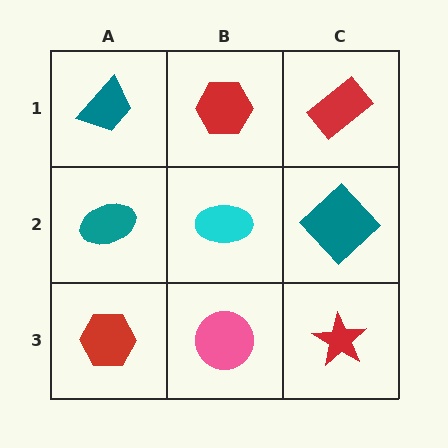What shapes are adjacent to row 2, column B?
A red hexagon (row 1, column B), a pink circle (row 3, column B), a teal ellipse (row 2, column A), a teal diamond (row 2, column C).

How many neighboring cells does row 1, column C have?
2.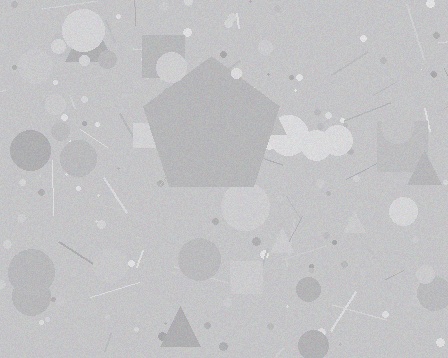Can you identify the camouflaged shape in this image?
The camouflaged shape is a pentagon.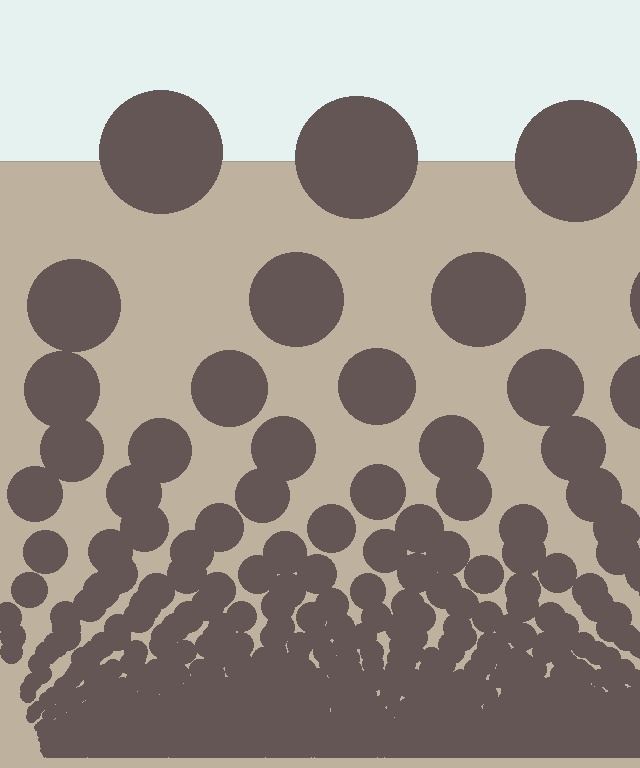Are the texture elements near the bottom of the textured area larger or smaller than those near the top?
Smaller. The gradient is inverted — elements near the bottom are smaller and denser.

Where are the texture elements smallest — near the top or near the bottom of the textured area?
Near the bottom.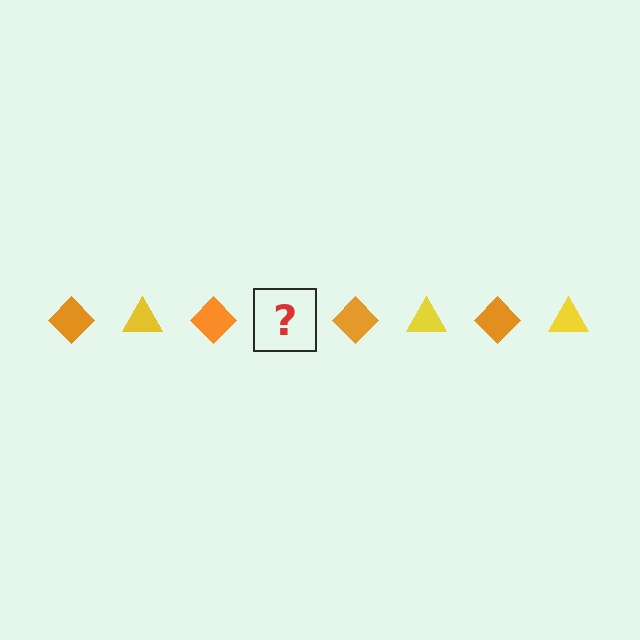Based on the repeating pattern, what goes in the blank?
The blank should be a yellow triangle.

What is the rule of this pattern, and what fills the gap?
The rule is that the pattern alternates between orange diamond and yellow triangle. The gap should be filled with a yellow triangle.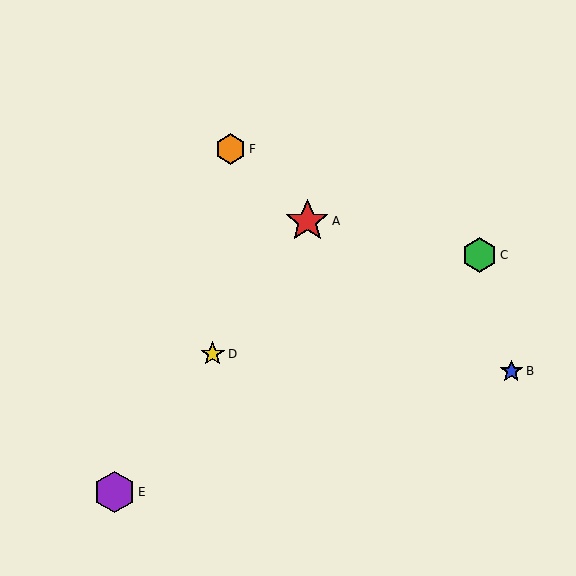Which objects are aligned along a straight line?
Objects A, D, E are aligned along a straight line.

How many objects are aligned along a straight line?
3 objects (A, D, E) are aligned along a straight line.